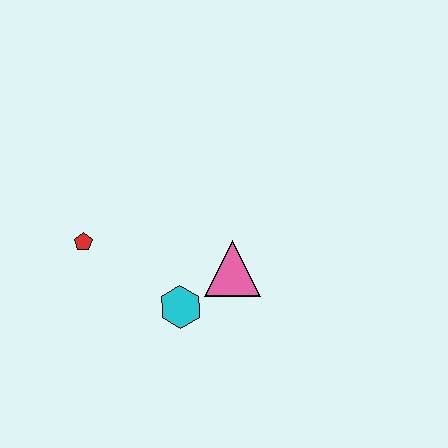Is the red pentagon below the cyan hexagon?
No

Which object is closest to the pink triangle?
The cyan hexagon is closest to the pink triangle.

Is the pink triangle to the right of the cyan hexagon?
Yes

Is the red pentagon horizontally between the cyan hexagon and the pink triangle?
No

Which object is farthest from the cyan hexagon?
The red pentagon is farthest from the cyan hexagon.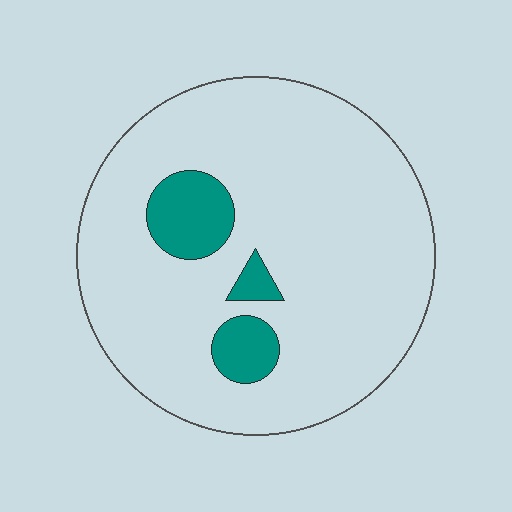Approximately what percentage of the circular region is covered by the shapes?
Approximately 10%.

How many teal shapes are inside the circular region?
3.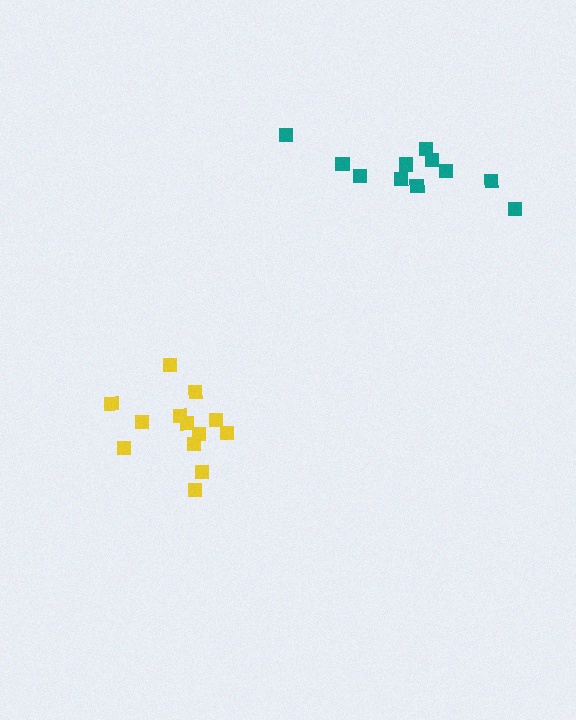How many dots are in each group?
Group 1: 11 dots, Group 2: 13 dots (24 total).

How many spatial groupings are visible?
There are 2 spatial groupings.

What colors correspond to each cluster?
The clusters are colored: teal, yellow.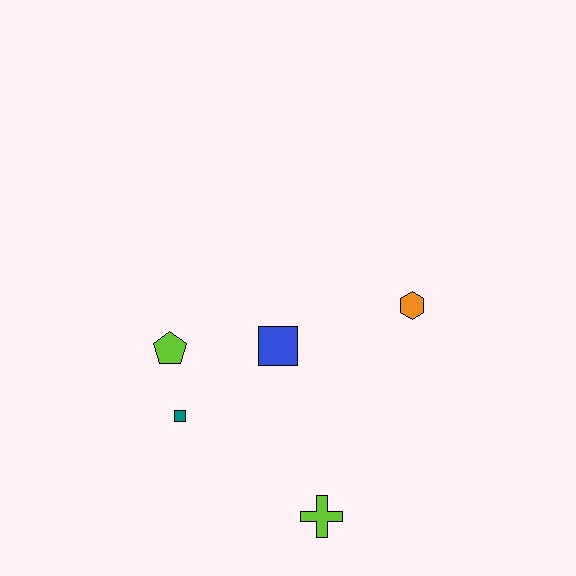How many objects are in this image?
There are 5 objects.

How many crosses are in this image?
There is 1 cross.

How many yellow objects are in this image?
There are no yellow objects.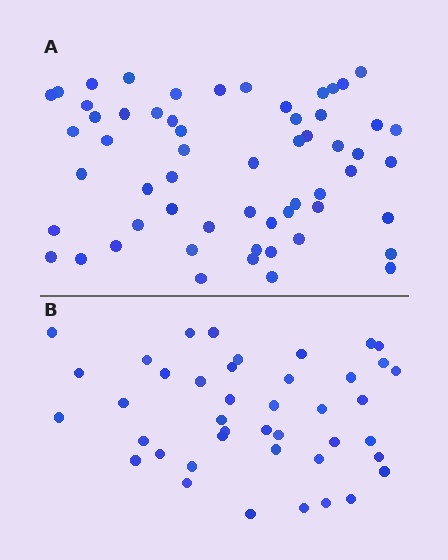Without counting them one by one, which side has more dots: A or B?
Region A (the top region) has more dots.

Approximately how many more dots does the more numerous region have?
Region A has approximately 15 more dots than region B.